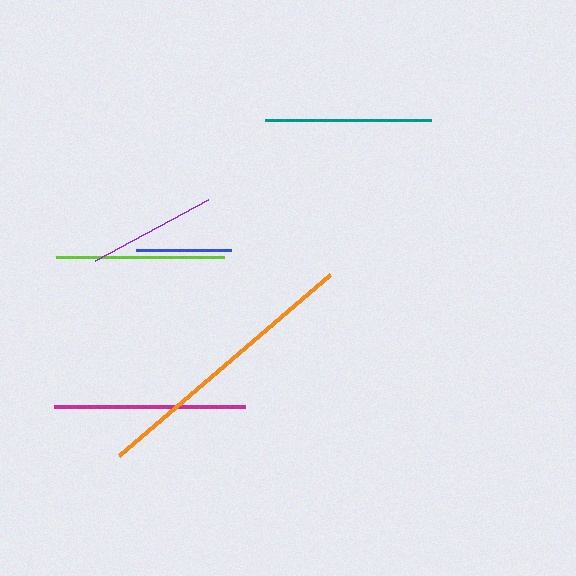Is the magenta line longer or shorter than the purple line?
The magenta line is longer than the purple line.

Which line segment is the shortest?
The blue line is the shortest at approximately 95 pixels.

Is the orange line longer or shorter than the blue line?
The orange line is longer than the blue line.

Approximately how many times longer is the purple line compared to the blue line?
The purple line is approximately 1.4 times the length of the blue line.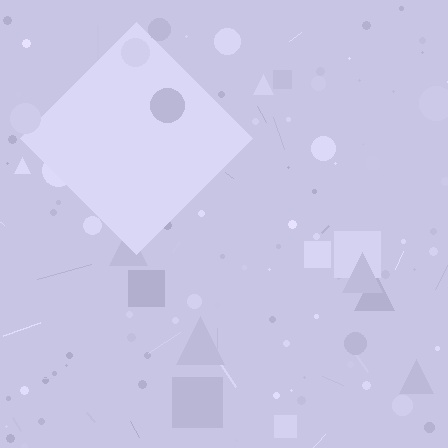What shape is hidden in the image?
A diamond is hidden in the image.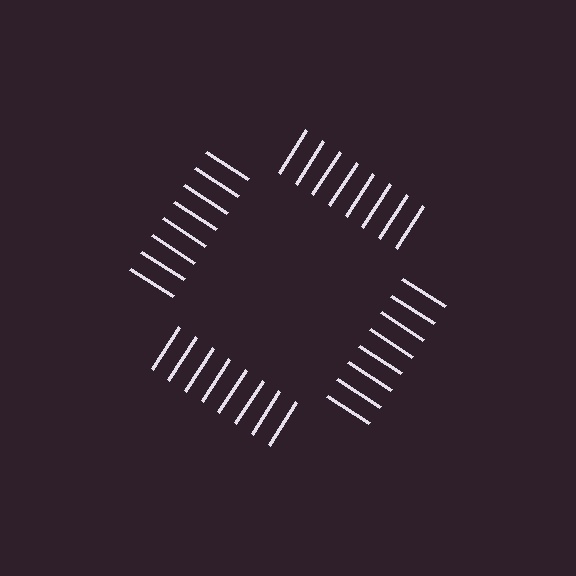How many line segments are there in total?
32 — 8 along each of the 4 edges.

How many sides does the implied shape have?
4 sides — the line-ends trace a square.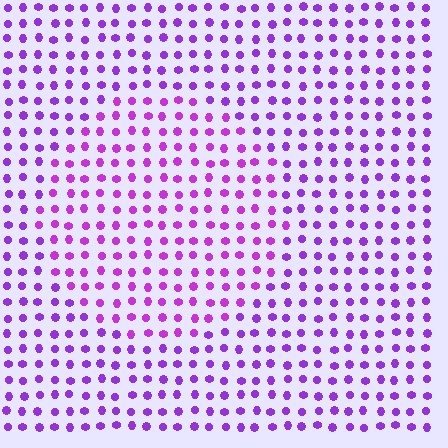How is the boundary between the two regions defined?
The boundary is defined purely by a slight shift in hue (about 19 degrees). Spacing, size, and orientation are identical on both sides.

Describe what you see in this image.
The image is filled with small purple elements in a uniform arrangement. A circle-shaped region is visible where the elements are tinted to a slightly different hue, forming a subtle color boundary.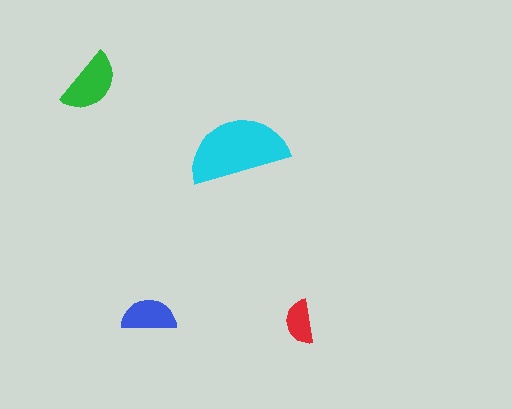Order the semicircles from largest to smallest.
the cyan one, the green one, the blue one, the red one.